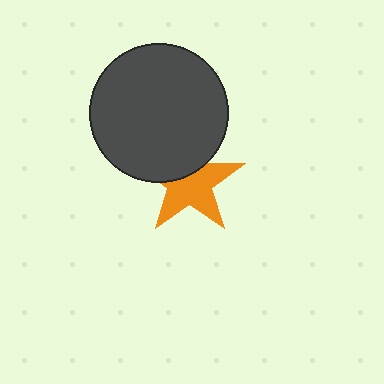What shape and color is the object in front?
The object in front is a dark gray circle.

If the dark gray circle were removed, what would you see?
You would see the complete orange star.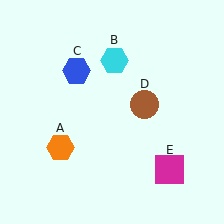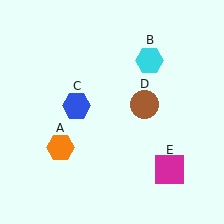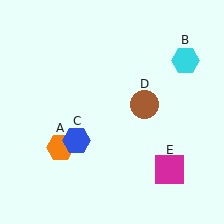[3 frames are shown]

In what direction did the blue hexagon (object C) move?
The blue hexagon (object C) moved down.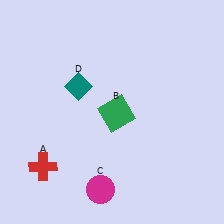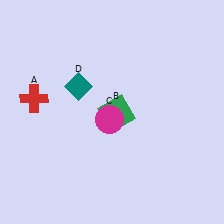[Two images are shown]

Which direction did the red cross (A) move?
The red cross (A) moved up.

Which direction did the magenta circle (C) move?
The magenta circle (C) moved up.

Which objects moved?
The objects that moved are: the red cross (A), the magenta circle (C).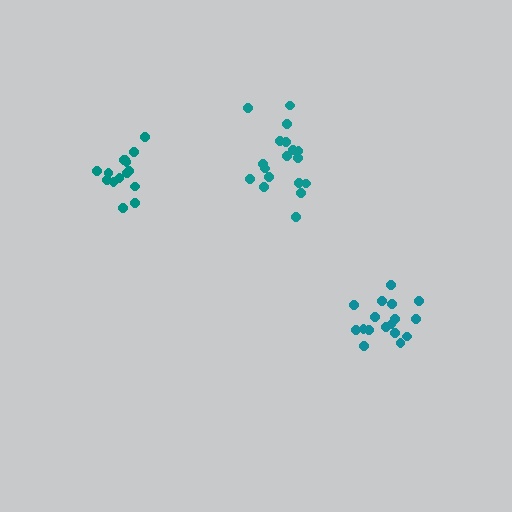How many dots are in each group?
Group 1: 18 dots, Group 2: 17 dots, Group 3: 15 dots (50 total).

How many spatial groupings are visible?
There are 3 spatial groupings.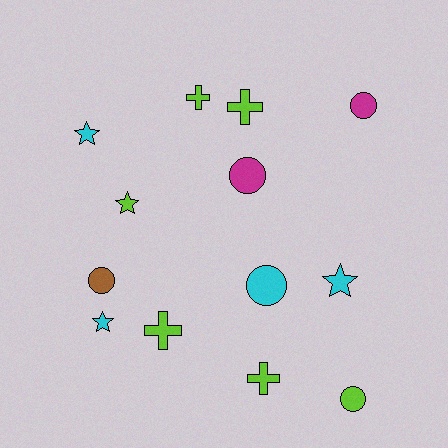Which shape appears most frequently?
Circle, with 5 objects.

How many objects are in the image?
There are 13 objects.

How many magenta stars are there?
There are no magenta stars.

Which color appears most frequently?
Lime, with 6 objects.